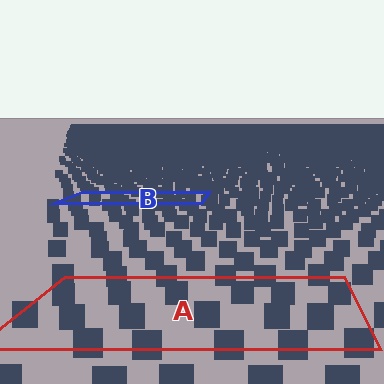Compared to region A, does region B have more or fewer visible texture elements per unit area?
Region B has more texture elements per unit area — they are packed more densely because it is farther away.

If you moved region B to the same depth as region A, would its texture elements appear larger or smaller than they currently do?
They would appear larger. At a closer depth, the same texture elements are projected at a bigger on-screen size.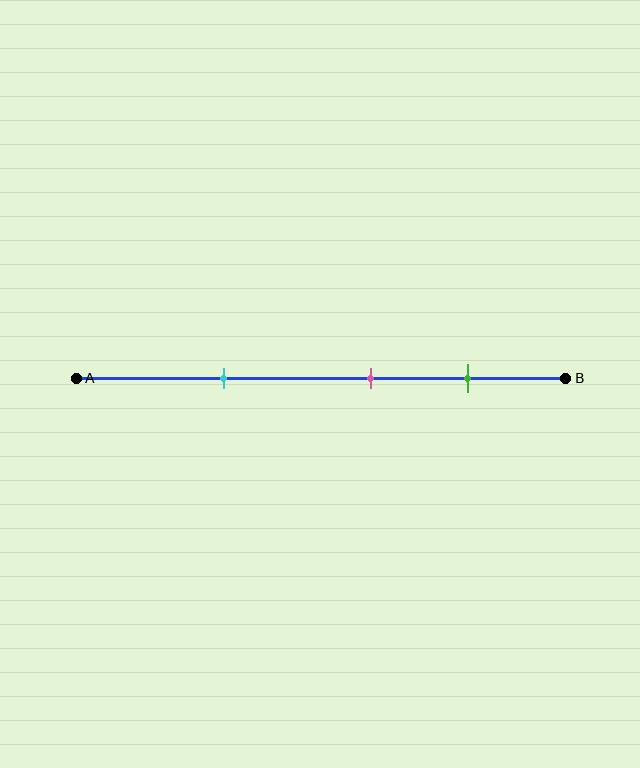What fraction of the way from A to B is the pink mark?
The pink mark is approximately 60% (0.6) of the way from A to B.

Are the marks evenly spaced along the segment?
Yes, the marks are approximately evenly spaced.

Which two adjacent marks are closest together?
The pink and green marks are the closest adjacent pair.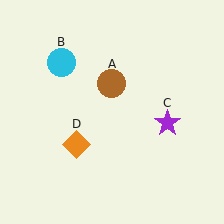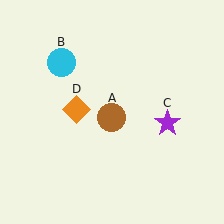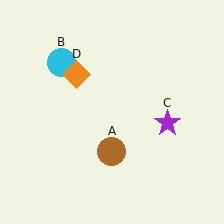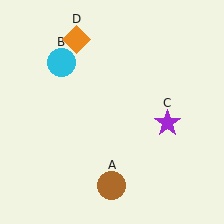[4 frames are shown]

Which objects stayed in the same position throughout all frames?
Cyan circle (object B) and purple star (object C) remained stationary.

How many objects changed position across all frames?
2 objects changed position: brown circle (object A), orange diamond (object D).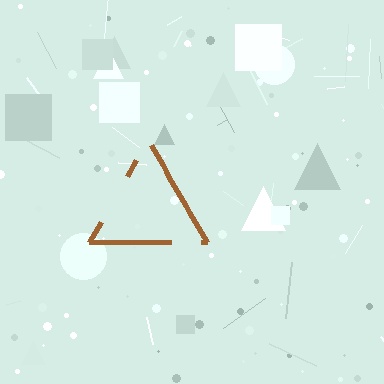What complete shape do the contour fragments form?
The contour fragments form a triangle.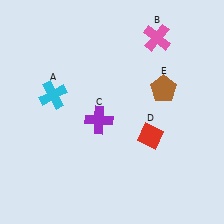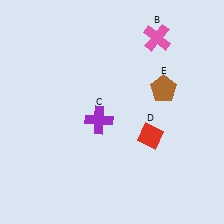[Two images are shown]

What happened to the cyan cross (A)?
The cyan cross (A) was removed in Image 2. It was in the top-left area of Image 1.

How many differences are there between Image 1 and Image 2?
There is 1 difference between the two images.